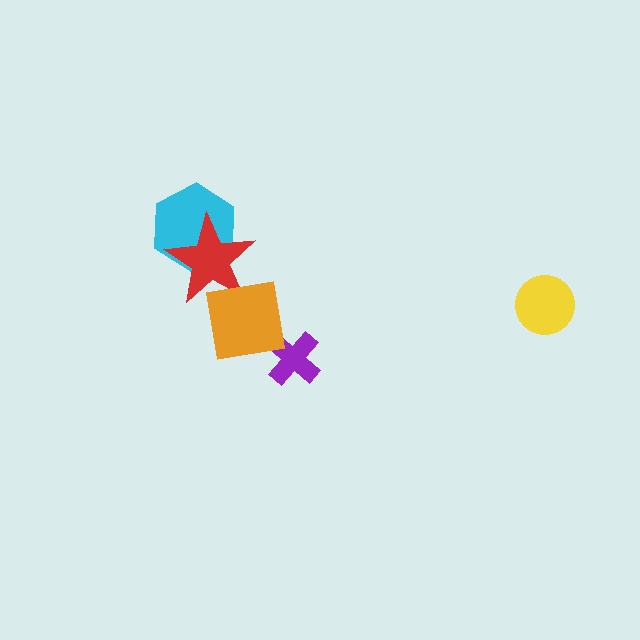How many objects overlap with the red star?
2 objects overlap with the red star.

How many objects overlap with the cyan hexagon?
1 object overlaps with the cyan hexagon.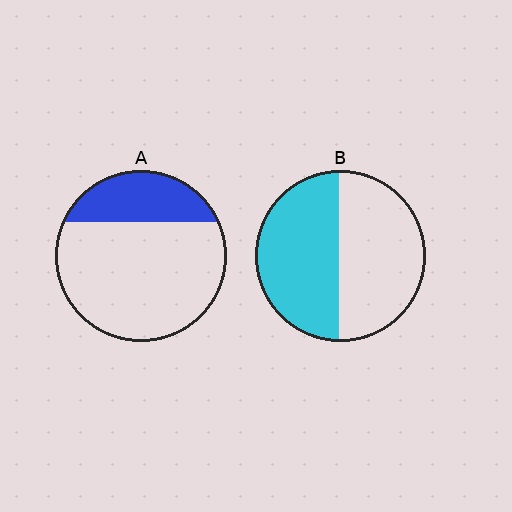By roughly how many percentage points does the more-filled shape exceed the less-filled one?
By roughly 25 percentage points (B over A).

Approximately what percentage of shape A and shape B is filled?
A is approximately 25% and B is approximately 50%.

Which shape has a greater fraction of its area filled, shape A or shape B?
Shape B.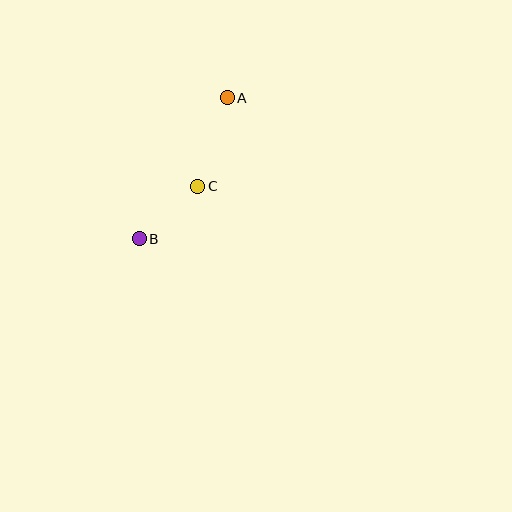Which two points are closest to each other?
Points B and C are closest to each other.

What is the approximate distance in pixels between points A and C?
The distance between A and C is approximately 93 pixels.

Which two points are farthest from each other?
Points A and B are farthest from each other.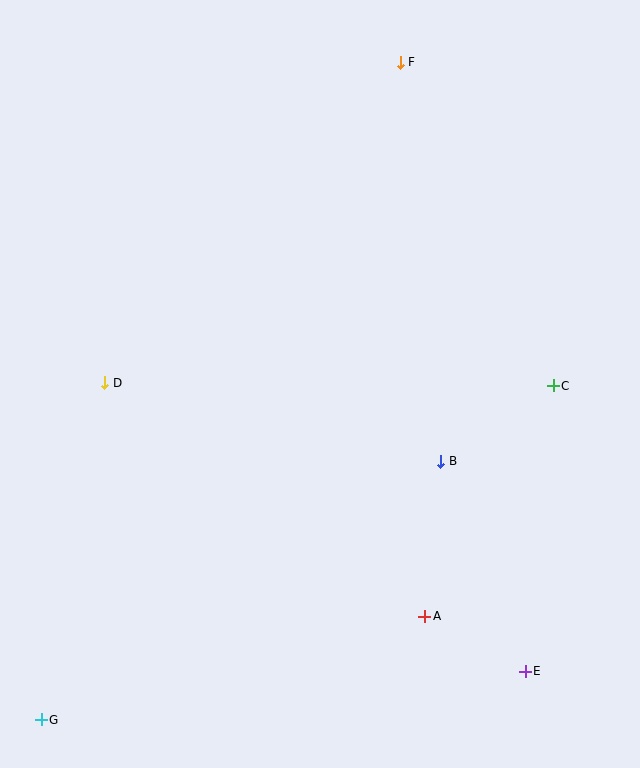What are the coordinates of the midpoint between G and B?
The midpoint between G and B is at (241, 591).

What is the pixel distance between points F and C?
The distance between F and C is 358 pixels.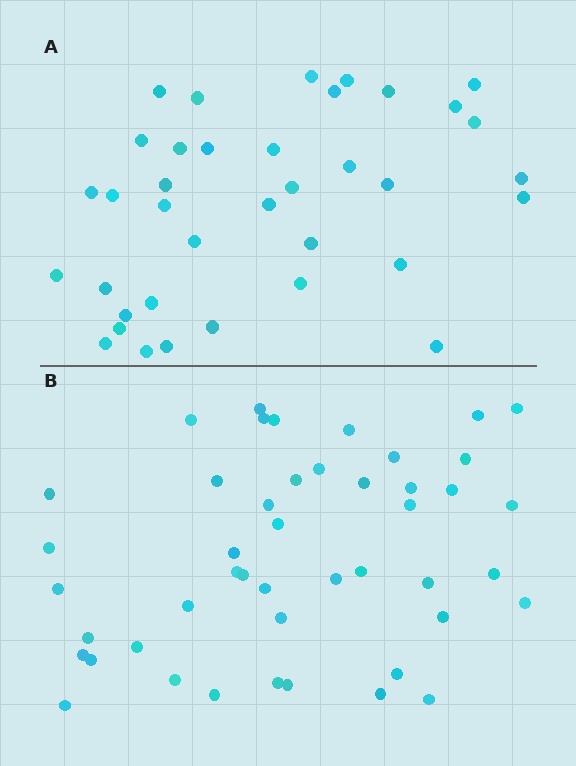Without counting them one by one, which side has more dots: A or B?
Region B (the bottom region) has more dots.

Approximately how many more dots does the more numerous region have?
Region B has roughly 8 or so more dots than region A.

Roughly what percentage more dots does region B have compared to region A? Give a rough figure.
About 25% more.